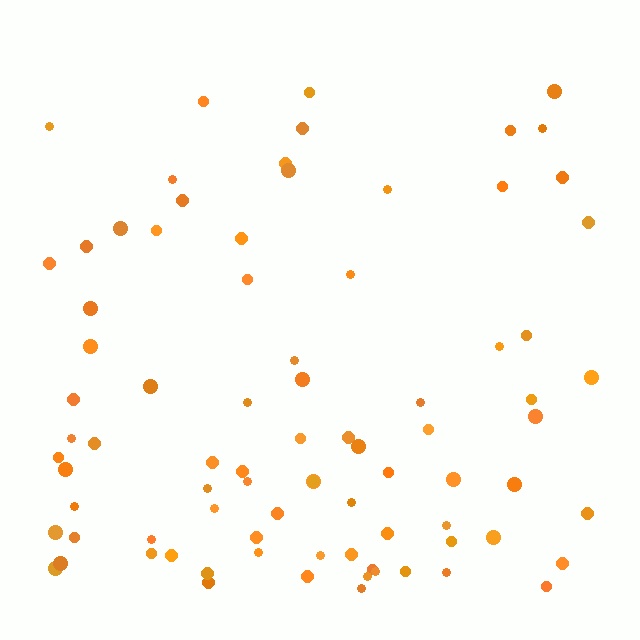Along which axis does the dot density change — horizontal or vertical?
Vertical.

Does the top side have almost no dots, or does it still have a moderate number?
Still a moderate number, just noticeably fewer than the bottom.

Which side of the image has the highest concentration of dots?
The bottom.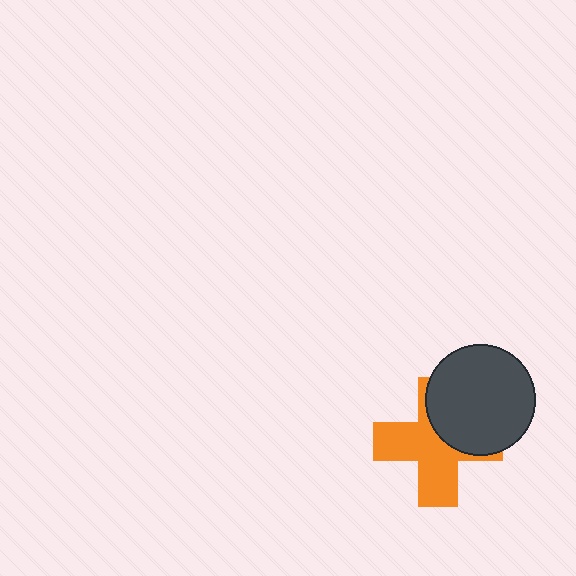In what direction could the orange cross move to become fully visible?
The orange cross could move toward the lower-left. That would shift it out from behind the dark gray circle entirely.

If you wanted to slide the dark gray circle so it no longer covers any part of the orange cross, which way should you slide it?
Slide it toward the upper-right — that is the most direct way to separate the two shapes.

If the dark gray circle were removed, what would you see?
You would see the complete orange cross.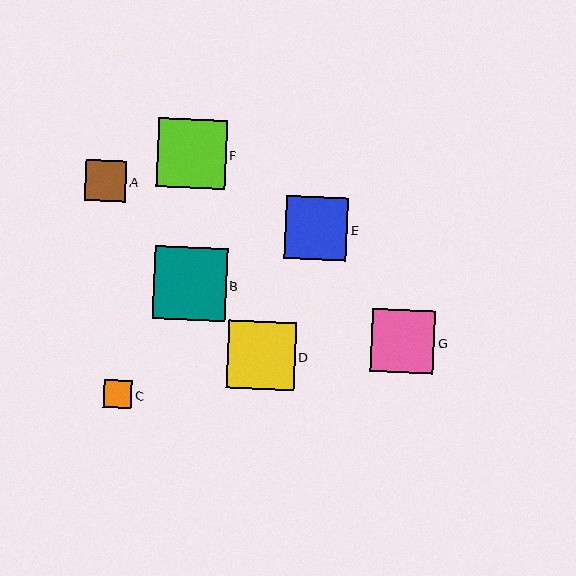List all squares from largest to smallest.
From largest to smallest: B, F, D, G, E, A, C.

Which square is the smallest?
Square C is the smallest with a size of approximately 28 pixels.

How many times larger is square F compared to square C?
Square F is approximately 2.5 times the size of square C.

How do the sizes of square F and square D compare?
Square F and square D are approximately the same size.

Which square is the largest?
Square B is the largest with a size of approximately 73 pixels.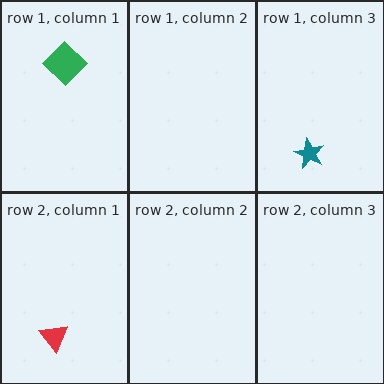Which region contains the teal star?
The row 1, column 3 region.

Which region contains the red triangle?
The row 2, column 1 region.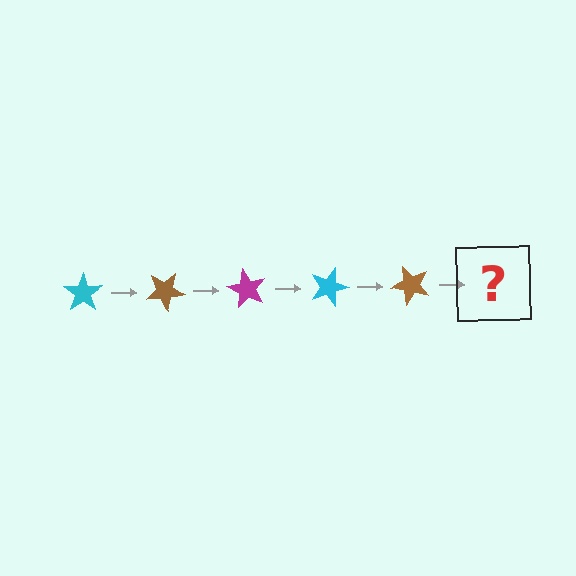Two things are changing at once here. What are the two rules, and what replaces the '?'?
The two rules are that it rotates 30 degrees each step and the color cycles through cyan, brown, and magenta. The '?' should be a magenta star, rotated 150 degrees from the start.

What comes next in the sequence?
The next element should be a magenta star, rotated 150 degrees from the start.